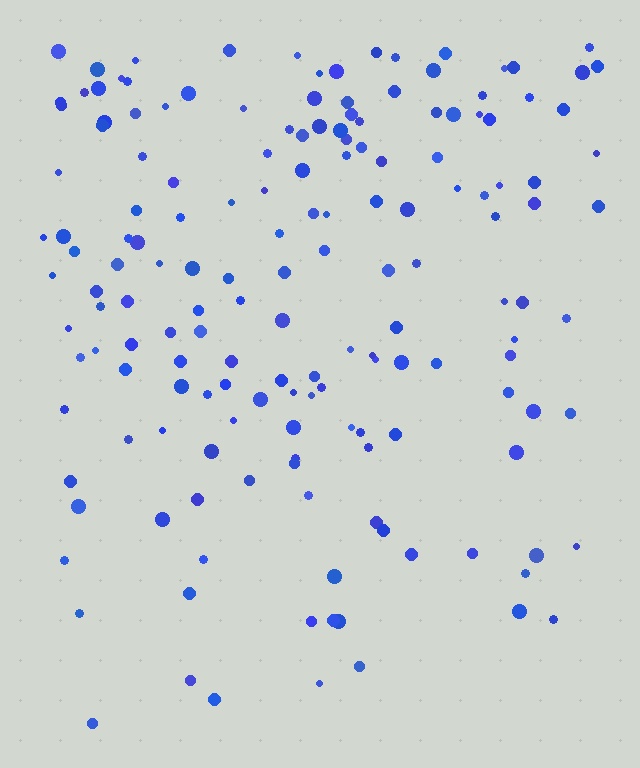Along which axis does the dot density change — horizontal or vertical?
Vertical.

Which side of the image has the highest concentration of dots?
The top.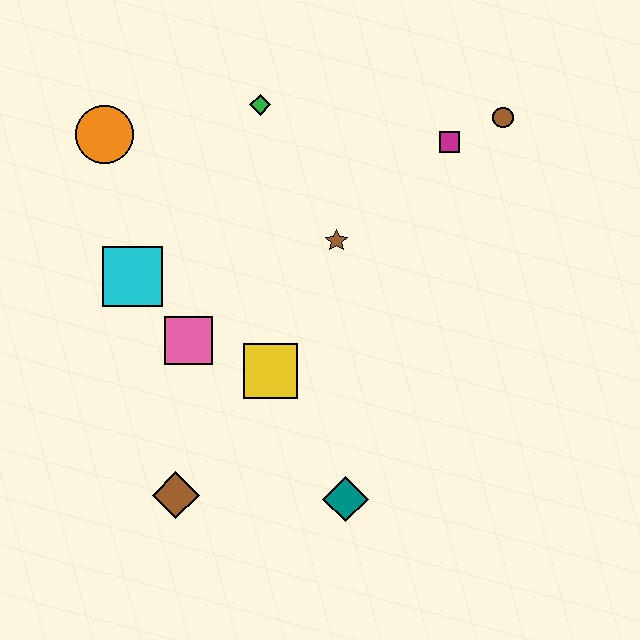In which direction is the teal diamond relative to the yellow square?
The teal diamond is below the yellow square.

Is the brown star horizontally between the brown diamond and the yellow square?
No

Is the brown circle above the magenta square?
Yes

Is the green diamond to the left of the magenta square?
Yes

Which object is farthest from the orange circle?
The teal diamond is farthest from the orange circle.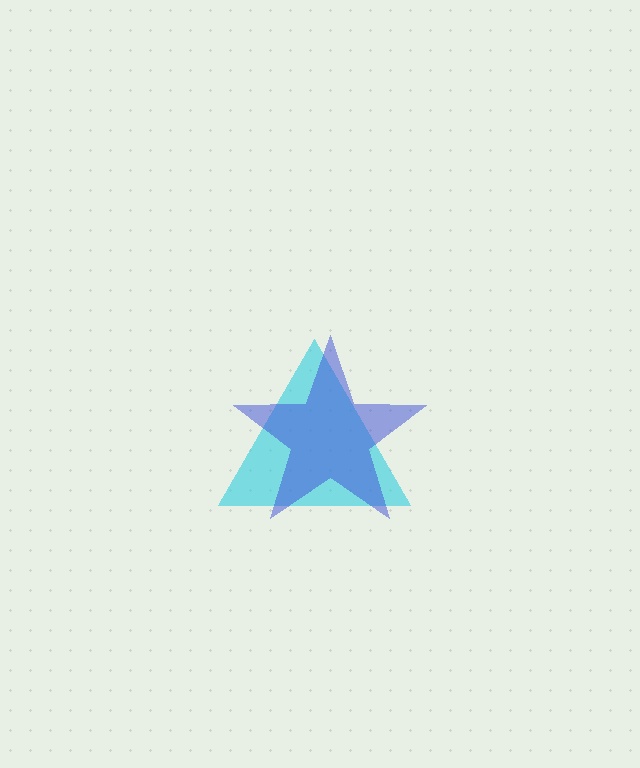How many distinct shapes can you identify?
There are 2 distinct shapes: a cyan triangle, a blue star.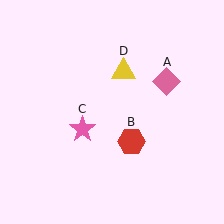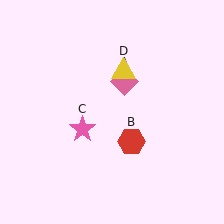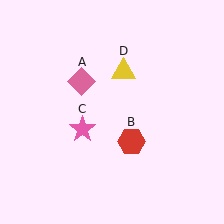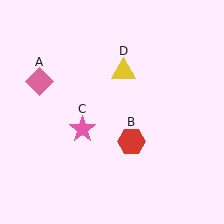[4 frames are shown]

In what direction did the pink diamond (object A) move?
The pink diamond (object A) moved left.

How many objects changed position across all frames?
1 object changed position: pink diamond (object A).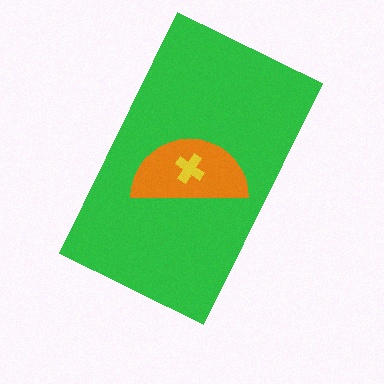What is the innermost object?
The yellow cross.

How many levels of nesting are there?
3.